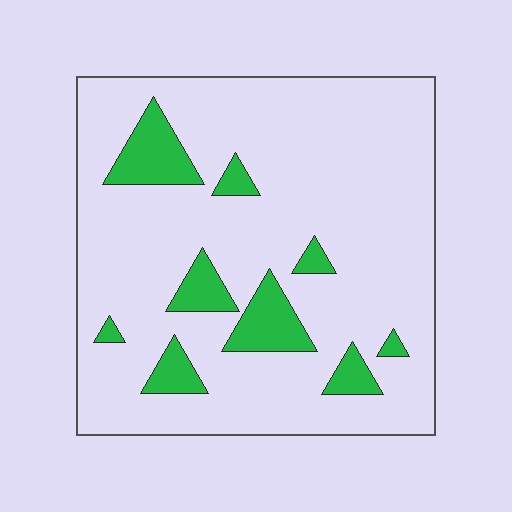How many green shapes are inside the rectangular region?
9.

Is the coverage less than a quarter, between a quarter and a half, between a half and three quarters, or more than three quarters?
Less than a quarter.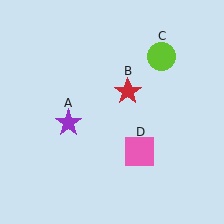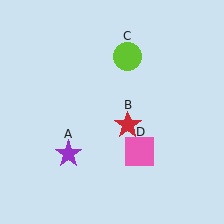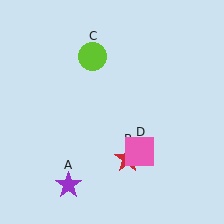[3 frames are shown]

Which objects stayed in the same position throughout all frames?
Pink square (object D) remained stationary.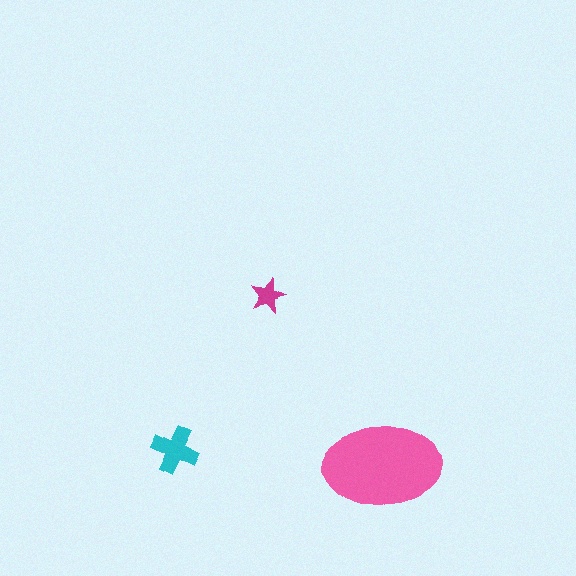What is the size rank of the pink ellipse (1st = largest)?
1st.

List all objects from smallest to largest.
The magenta star, the cyan cross, the pink ellipse.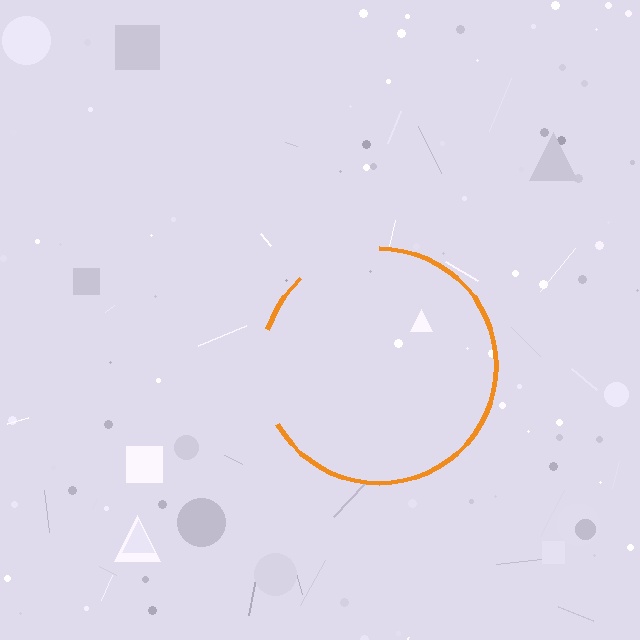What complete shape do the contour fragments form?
The contour fragments form a circle.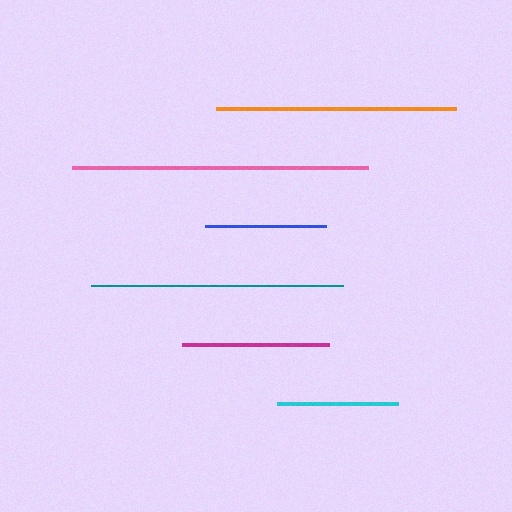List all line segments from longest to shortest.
From longest to shortest: pink, teal, orange, magenta, blue, cyan.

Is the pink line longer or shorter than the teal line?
The pink line is longer than the teal line.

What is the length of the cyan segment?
The cyan segment is approximately 121 pixels long.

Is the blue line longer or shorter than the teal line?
The teal line is longer than the blue line.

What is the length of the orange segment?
The orange segment is approximately 241 pixels long.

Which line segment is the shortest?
The cyan line is the shortest at approximately 121 pixels.